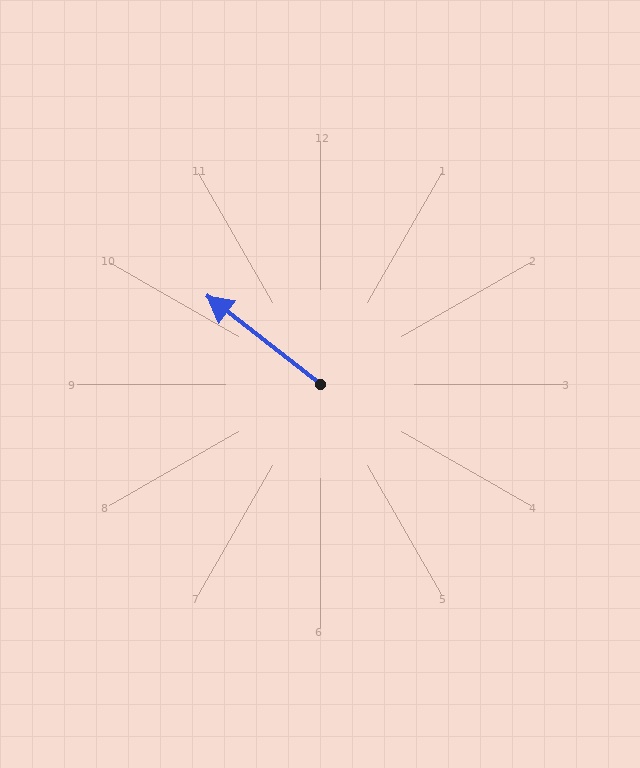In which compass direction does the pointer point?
Northwest.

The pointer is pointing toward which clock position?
Roughly 10 o'clock.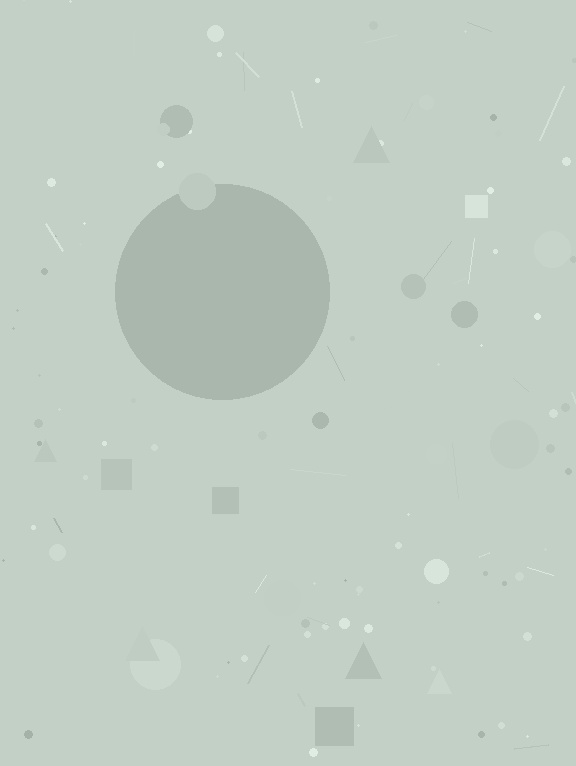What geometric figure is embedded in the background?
A circle is embedded in the background.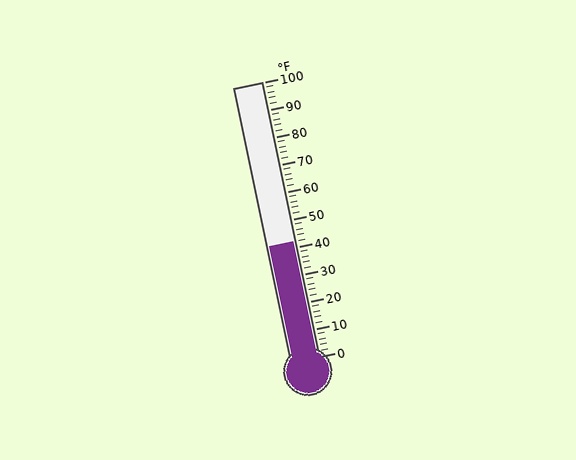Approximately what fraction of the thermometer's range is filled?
The thermometer is filled to approximately 40% of its range.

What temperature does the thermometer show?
The thermometer shows approximately 42°F.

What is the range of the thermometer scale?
The thermometer scale ranges from 0°F to 100°F.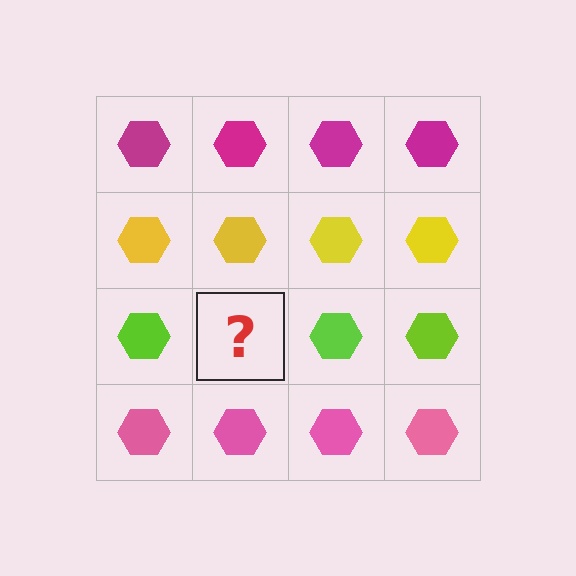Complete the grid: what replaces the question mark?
The question mark should be replaced with a lime hexagon.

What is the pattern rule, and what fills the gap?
The rule is that each row has a consistent color. The gap should be filled with a lime hexagon.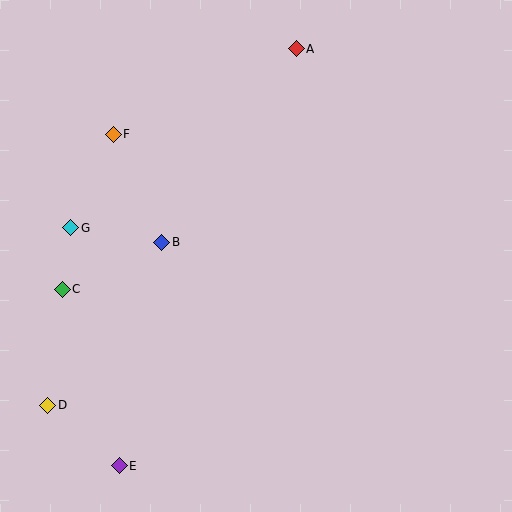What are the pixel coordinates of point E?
Point E is at (119, 466).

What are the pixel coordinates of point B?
Point B is at (162, 242).